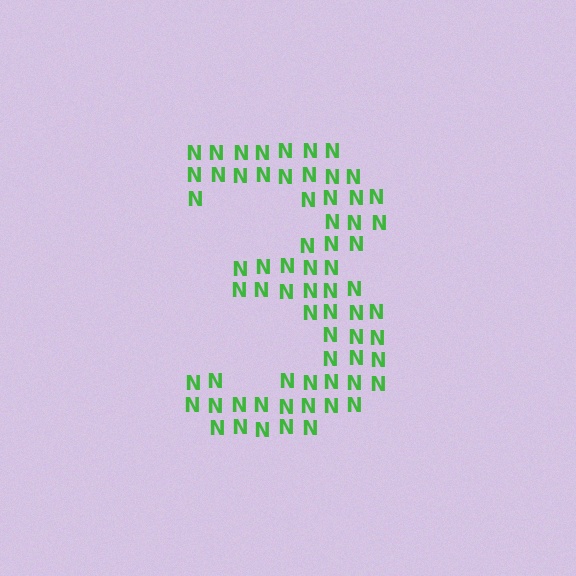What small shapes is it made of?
It is made of small letter N's.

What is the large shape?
The large shape is the digit 3.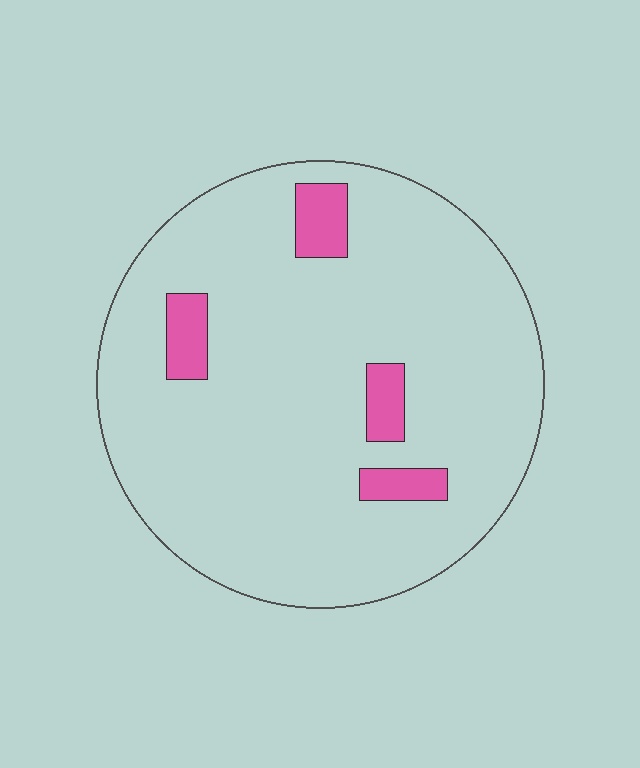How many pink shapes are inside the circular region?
4.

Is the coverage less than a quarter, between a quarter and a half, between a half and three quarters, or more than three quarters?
Less than a quarter.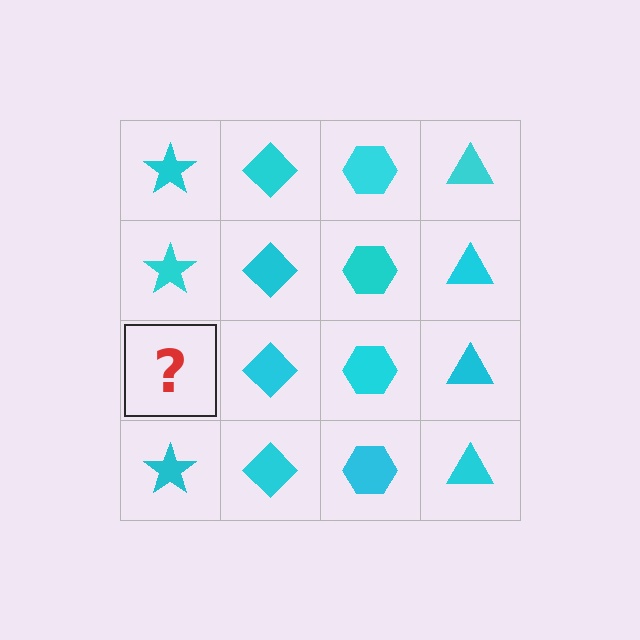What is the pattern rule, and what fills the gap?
The rule is that each column has a consistent shape. The gap should be filled with a cyan star.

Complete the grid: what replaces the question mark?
The question mark should be replaced with a cyan star.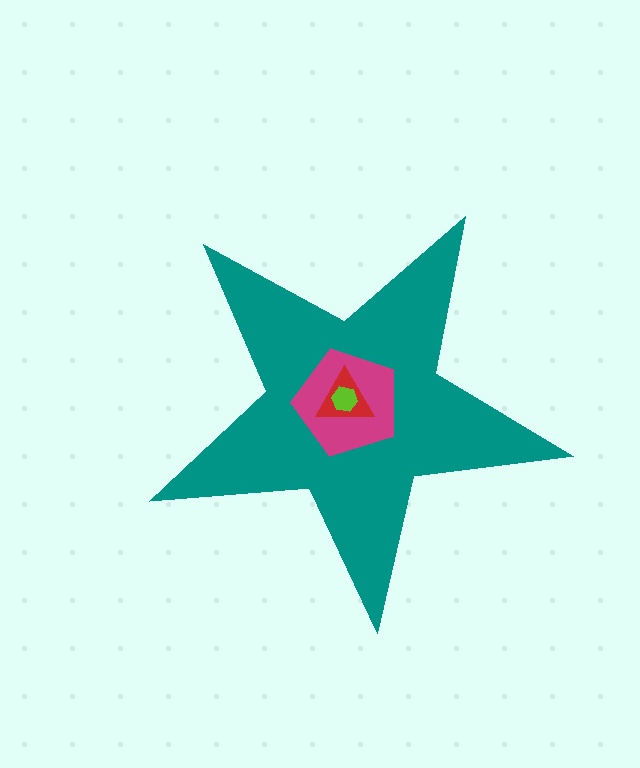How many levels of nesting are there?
4.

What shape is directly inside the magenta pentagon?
The red triangle.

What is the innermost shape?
The lime hexagon.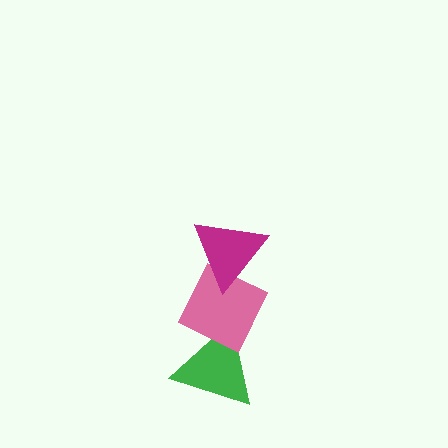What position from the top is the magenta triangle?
The magenta triangle is 1st from the top.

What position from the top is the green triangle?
The green triangle is 3rd from the top.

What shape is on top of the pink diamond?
The magenta triangle is on top of the pink diamond.